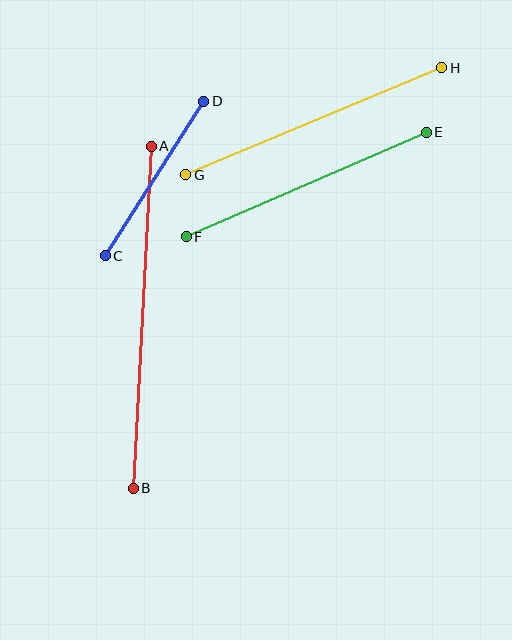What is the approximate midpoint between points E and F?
The midpoint is at approximately (306, 184) pixels.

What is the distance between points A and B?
The distance is approximately 342 pixels.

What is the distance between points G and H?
The distance is approximately 278 pixels.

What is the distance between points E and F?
The distance is approximately 262 pixels.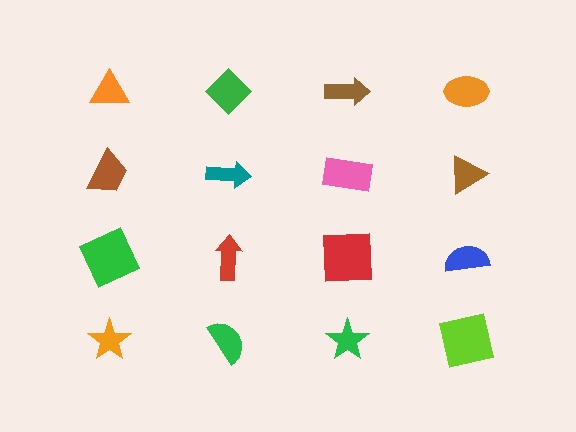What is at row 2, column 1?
A brown trapezoid.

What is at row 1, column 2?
A green diamond.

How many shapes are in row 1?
4 shapes.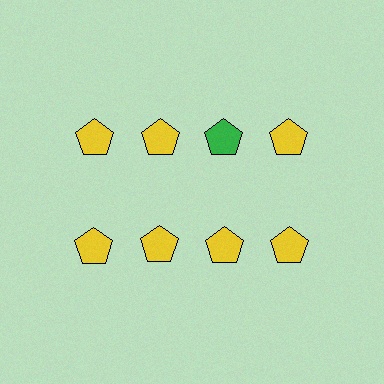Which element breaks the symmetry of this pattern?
The green pentagon in the top row, center column breaks the symmetry. All other shapes are yellow pentagons.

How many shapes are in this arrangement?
There are 8 shapes arranged in a grid pattern.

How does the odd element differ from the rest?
It has a different color: green instead of yellow.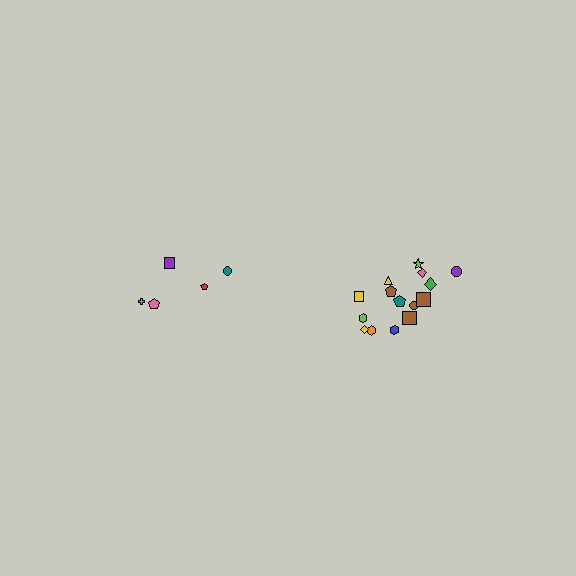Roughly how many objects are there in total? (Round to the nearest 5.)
Roughly 20 objects in total.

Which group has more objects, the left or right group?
The right group.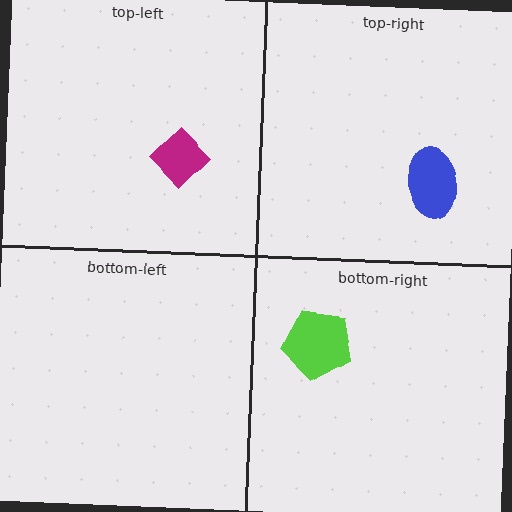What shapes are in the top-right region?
The blue ellipse.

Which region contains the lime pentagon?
The bottom-right region.